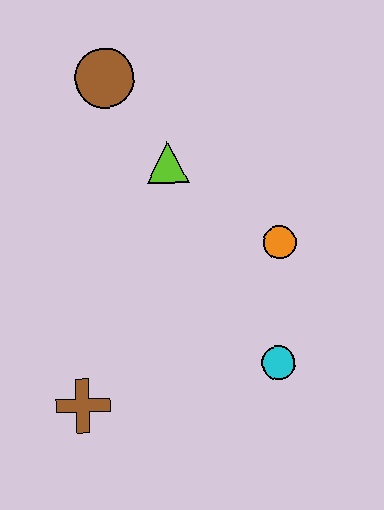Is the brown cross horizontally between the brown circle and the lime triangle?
No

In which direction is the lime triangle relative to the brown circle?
The lime triangle is below the brown circle.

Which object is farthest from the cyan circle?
The brown circle is farthest from the cyan circle.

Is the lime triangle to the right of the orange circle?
No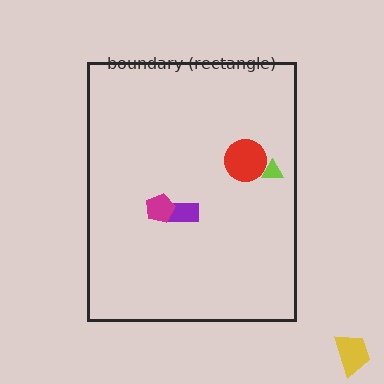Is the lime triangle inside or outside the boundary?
Inside.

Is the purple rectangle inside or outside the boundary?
Inside.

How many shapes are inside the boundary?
4 inside, 1 outside.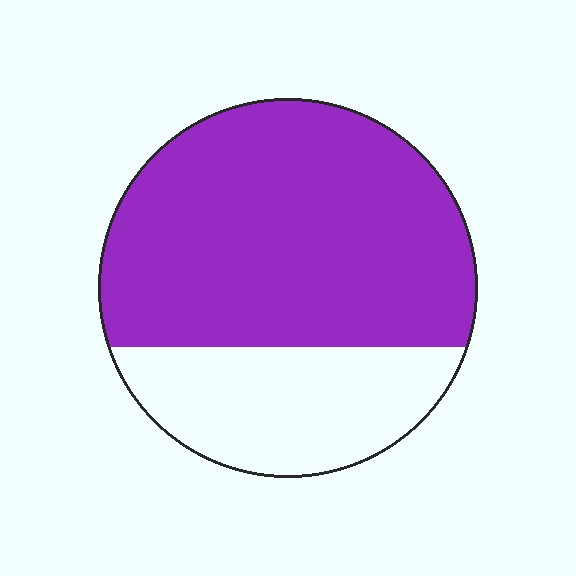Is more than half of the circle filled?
Yes.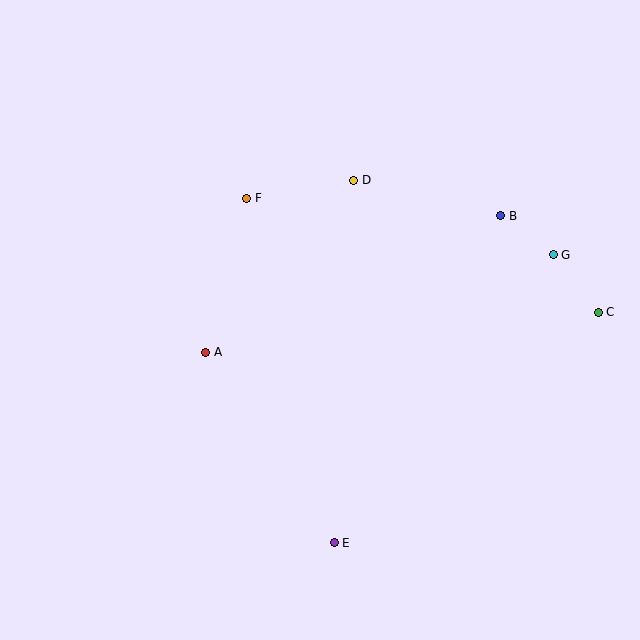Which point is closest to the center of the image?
Point A at (206, 352) is closest to the center.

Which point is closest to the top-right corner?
Point B is closest to the top-right corner.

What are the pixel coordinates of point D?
Point D is at (354, 180).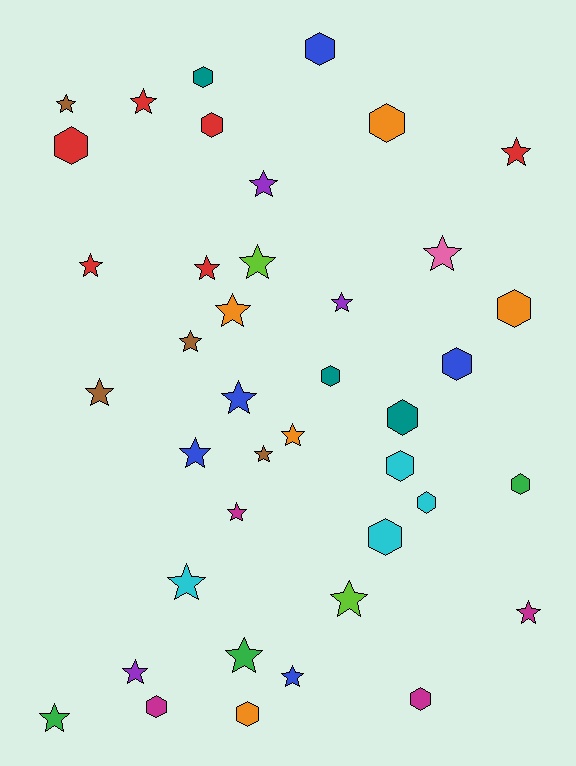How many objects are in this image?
There are 40 objects.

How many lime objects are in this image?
There are 2 lime objects.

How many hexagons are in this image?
There are 16 hexagons.